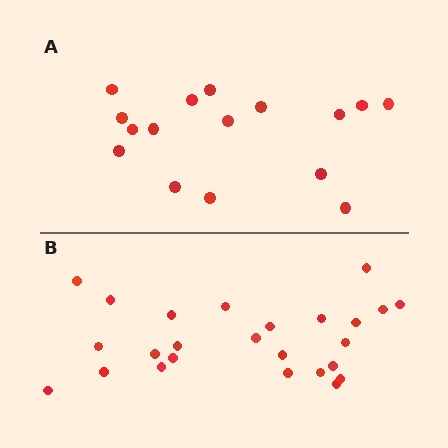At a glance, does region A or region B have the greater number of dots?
Region B (the bottom region) has more dots.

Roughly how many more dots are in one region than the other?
Region B has roughly 8 or so more dots than region A.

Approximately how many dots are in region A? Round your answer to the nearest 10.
About 20 dots. (The exact count is 16, which rounds to 20.)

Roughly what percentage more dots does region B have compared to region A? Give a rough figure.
About 55% more.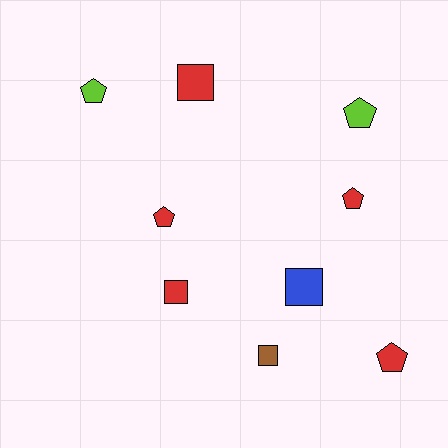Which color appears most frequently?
Red, with 5 objects.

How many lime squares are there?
There are no lime squares.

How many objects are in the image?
There are 9 objects.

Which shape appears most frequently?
Pentagon, with 5 objects.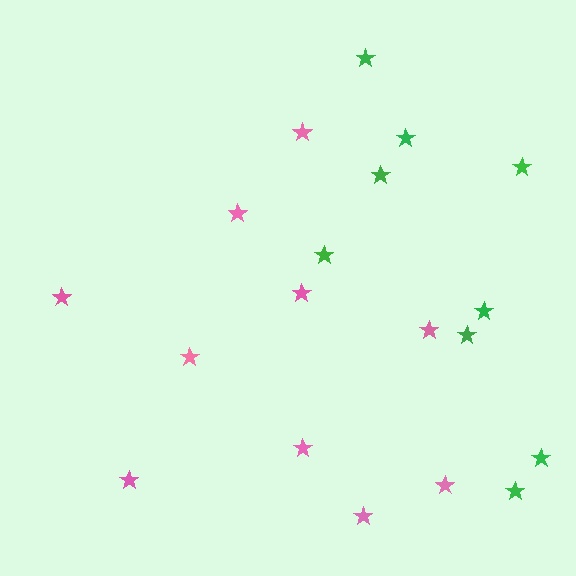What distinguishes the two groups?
There are 2 groups: one group of pink stars (10) and one group of green stars (9).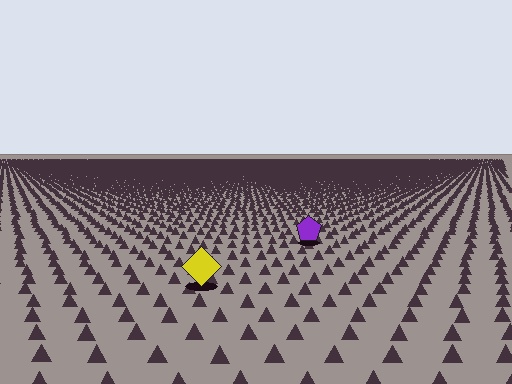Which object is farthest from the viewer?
The purple pentagon is farthest from the viewer. It appears smaller and the ground texture around it is denser.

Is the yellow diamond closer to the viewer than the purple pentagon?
Yes. The yellow diamond is closer — you can tell from the texture gradient: the ground texture is coarser near it.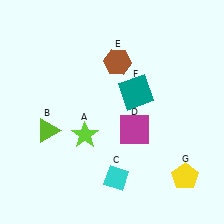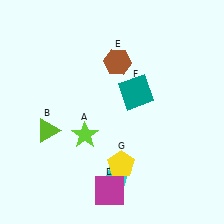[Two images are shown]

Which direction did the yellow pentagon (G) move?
The yellow pentagon (G) moved left.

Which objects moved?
The objects that moved are: the magenta square (D), the yellow pentagon (G).